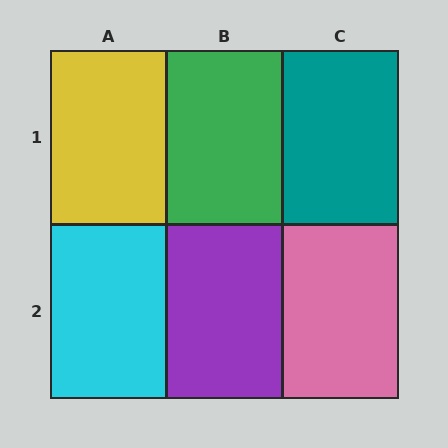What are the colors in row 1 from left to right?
Yellow, green, teal.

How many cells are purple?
1 cell is purple.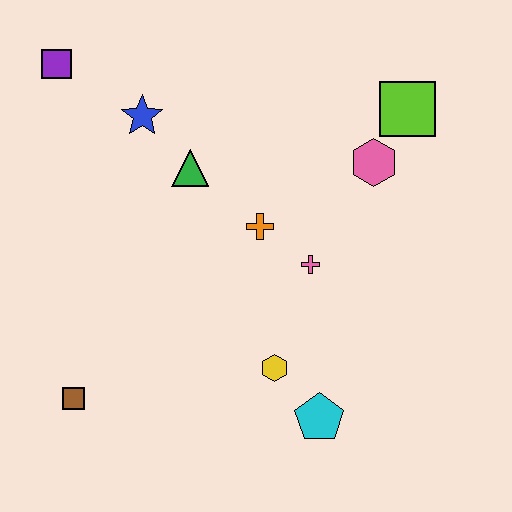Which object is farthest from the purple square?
The cyan pentagon is farthest from the purple square.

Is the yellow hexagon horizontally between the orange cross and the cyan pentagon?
Yes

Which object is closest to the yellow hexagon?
The cyan pentagon is closest to the yellow hexagon.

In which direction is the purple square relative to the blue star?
The purple square is to the left of the blue star.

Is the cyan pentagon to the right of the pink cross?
Yes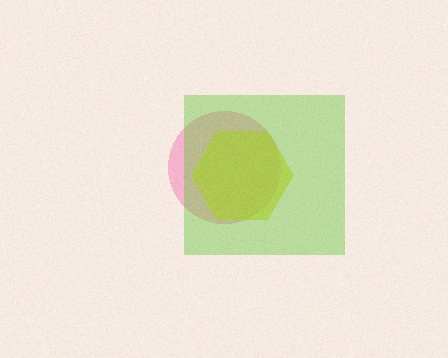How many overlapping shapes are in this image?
There are 3 overlapping shapes in the image.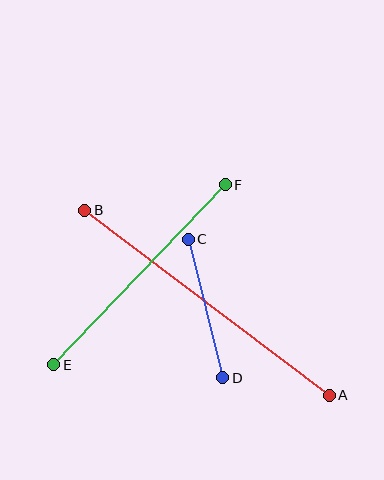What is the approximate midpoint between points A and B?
The midpoint is at approximately (207, 303) pixels.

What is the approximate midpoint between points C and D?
The midpoint is at approximately (206, 309) pixels.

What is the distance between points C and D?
The distance is approximately 143 pixels.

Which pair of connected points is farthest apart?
Points A and B are farthest apart.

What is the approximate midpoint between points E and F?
The midpoint is at approximately (139, 275) pixels.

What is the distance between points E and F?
The distance is approximately 249 pixels.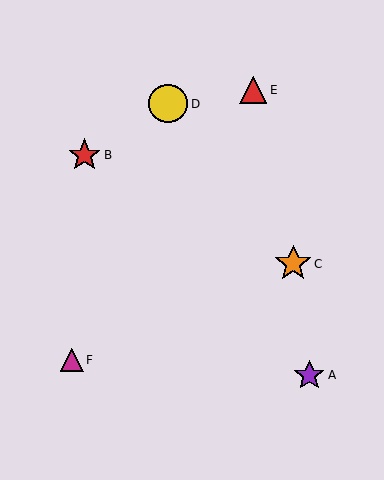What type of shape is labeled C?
Shape C is an orange star.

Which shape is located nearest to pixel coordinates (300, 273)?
The orange star (labeled C) at (293, 264) is nearest to that location.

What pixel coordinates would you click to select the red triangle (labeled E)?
Click at (253, 90) to select the red triangle E.